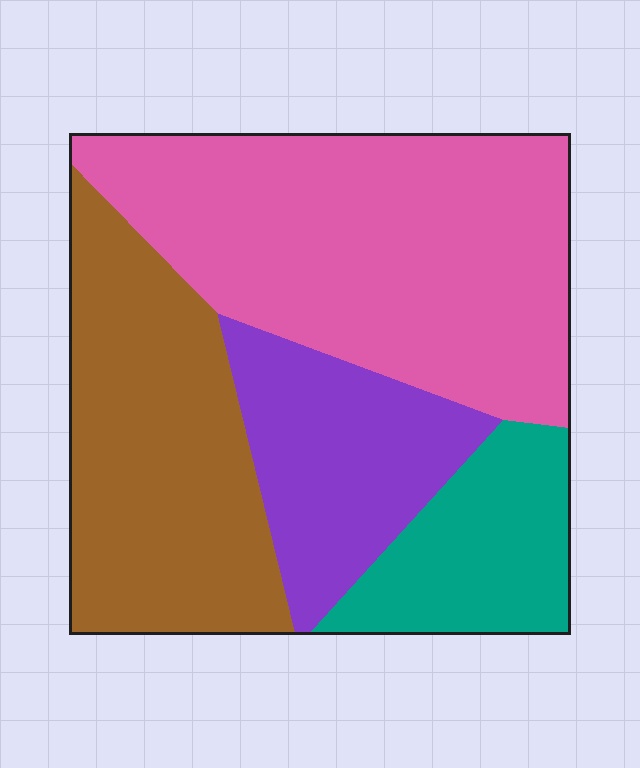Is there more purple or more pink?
Pink.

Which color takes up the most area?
Pink, at roughly 40%.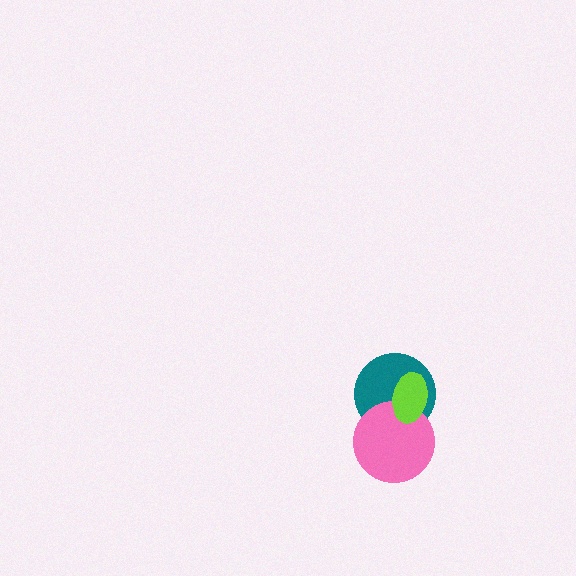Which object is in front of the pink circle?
The lime ellipse is in front of the pink circle.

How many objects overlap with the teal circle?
2 objects overlap with the teal circle.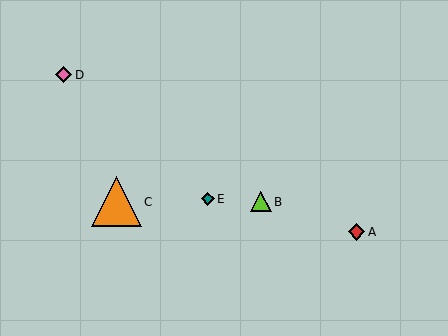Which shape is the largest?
The orange triangle (labeled C) is the largest.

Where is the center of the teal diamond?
The center of the teal diamond is at (208, 199).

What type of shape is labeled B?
Shape B is a lime triangle.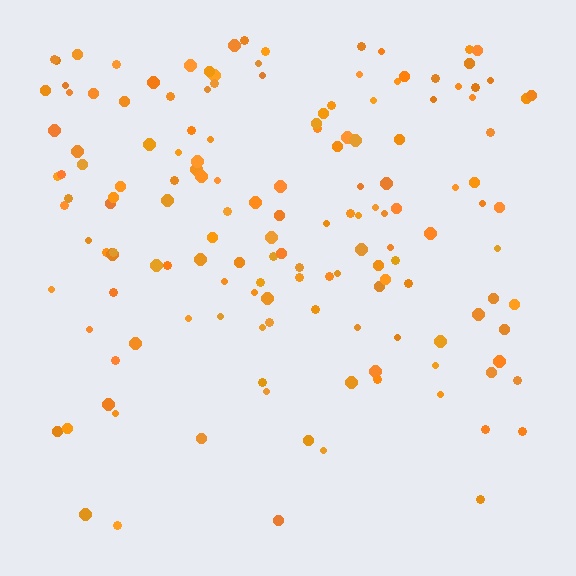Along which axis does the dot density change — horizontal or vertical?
Vertical.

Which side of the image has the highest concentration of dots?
The top.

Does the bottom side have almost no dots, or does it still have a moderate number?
Still a moderate number, just noticeably fewer than the top.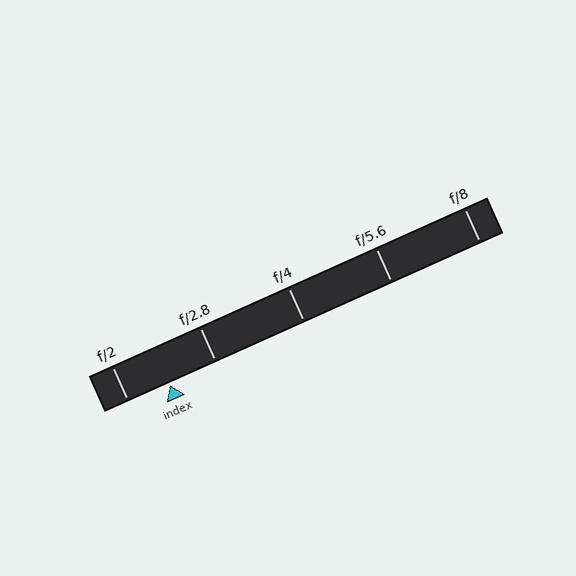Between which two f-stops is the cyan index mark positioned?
The index mark is between f/2 and f/2.8.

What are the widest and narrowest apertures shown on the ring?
The widest aperture shown is f/2 and the narrowest is f/8.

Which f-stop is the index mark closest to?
The index mark is closest to f/2.